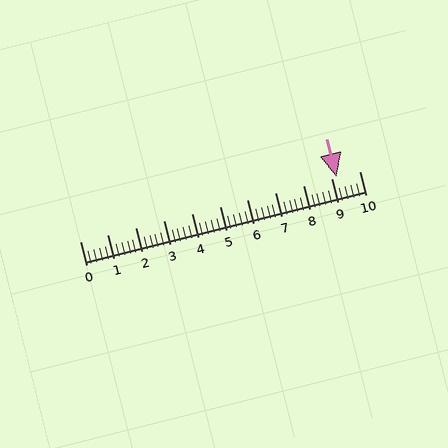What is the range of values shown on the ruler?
The ruler shows values from 0 to 10.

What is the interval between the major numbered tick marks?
The major tick marks are spaced 1 units apart.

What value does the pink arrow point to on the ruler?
The pink arrow points to approximately 9.2.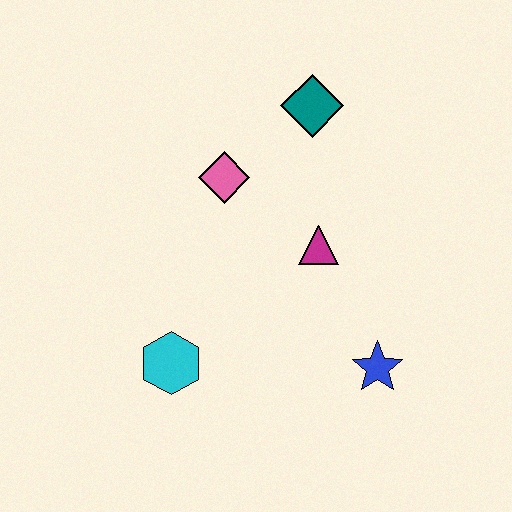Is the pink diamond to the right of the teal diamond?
No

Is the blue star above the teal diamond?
No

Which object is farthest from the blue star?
The teal diamond is farthest from the blue star.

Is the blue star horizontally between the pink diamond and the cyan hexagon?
No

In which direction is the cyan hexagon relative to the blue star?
The cyan hexagon is to the left of the blue star.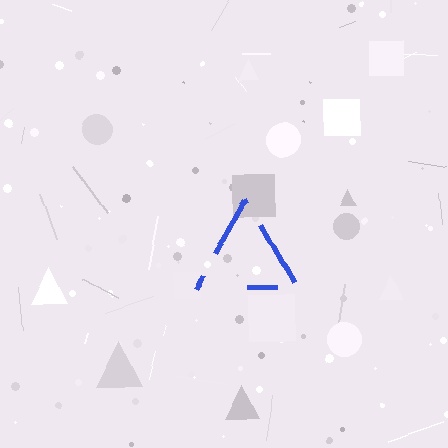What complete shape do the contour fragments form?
The contour fragments form a triangle.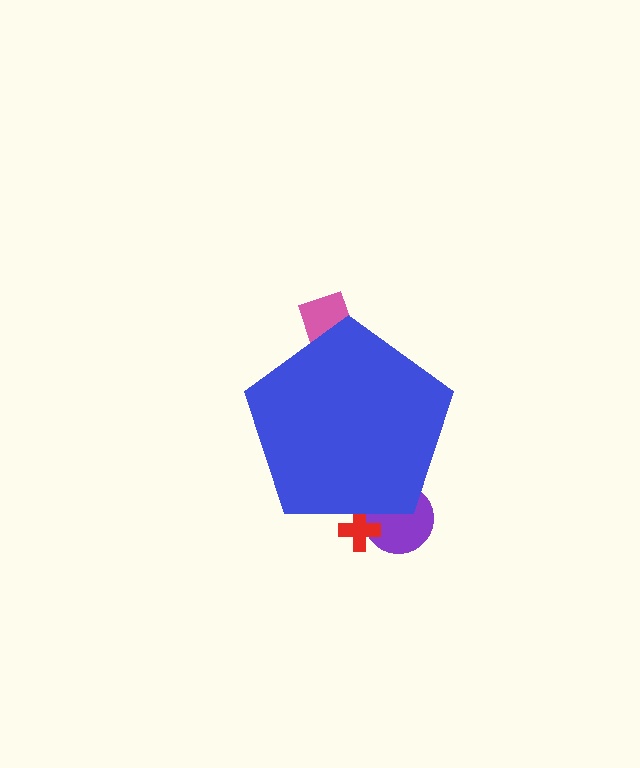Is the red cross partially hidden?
Yes, the red cross is partially hidden behind the blue pentagon.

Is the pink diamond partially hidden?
Yes, the pink diamond is partially hidden behind the blue pentagon.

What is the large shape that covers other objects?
A blue pentagon.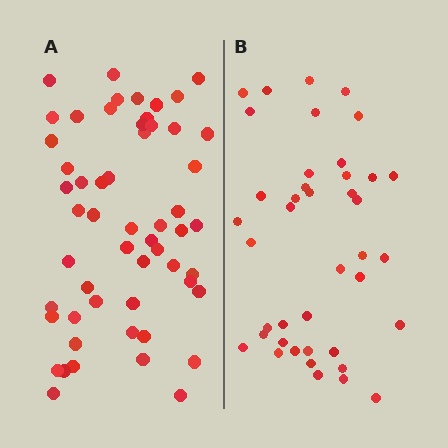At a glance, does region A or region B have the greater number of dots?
Region A (the left region) has more dots.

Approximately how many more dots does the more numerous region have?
Region A has approximately 15 more dots than region B.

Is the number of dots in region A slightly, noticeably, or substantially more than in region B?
Region A has noticeably more, but not dramatically so. The ratio is roughly 1.3 to 1.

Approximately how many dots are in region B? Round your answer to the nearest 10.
About 40 dots. (The exact count is 41, which rounds to 40.)